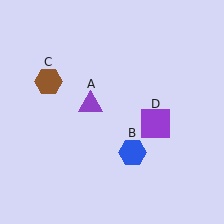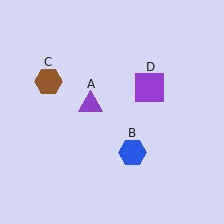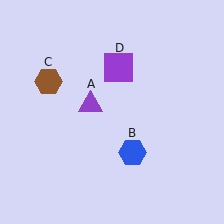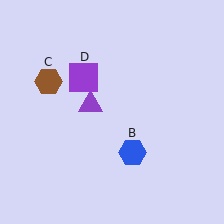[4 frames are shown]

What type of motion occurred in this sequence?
The purple square (object D) rotated counterclockwise around the center of the scene.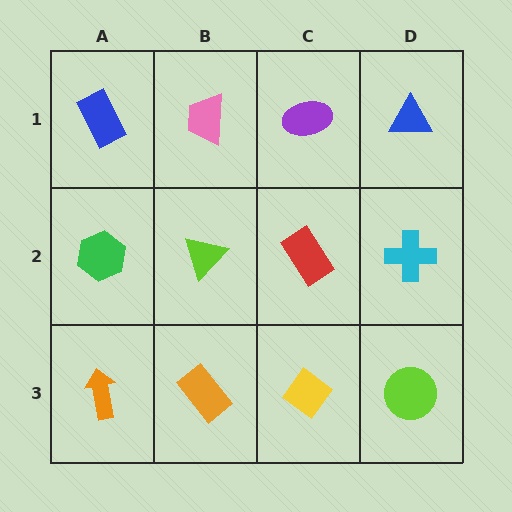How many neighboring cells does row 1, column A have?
2.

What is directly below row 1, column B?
A lime triangle.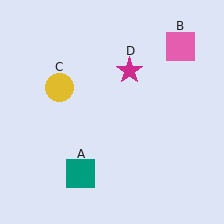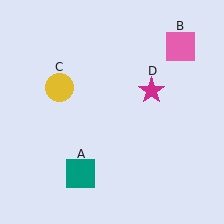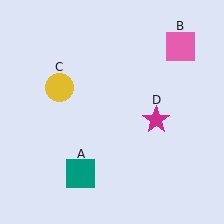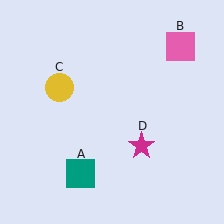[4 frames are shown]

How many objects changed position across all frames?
1 object changed position: magenta star (object D).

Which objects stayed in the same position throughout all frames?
Teal square (object A) and pink square (object B) and yellow circle (object C) remained stationary.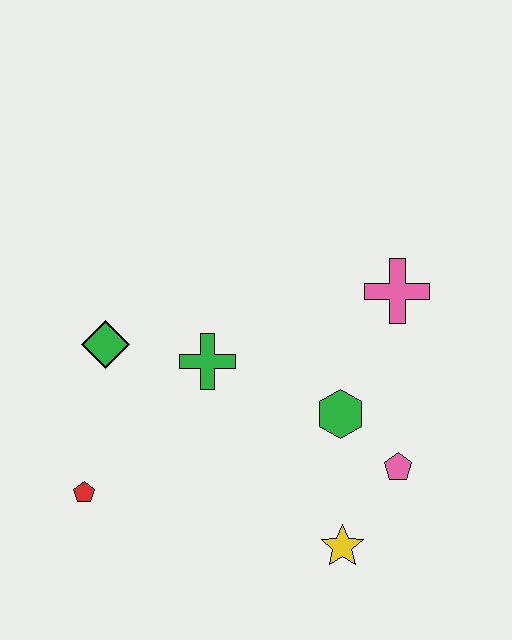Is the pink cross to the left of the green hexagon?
No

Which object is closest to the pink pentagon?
The green hexagon is closest to the pink pentagon.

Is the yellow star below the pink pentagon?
Yes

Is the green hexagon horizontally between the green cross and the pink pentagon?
Yes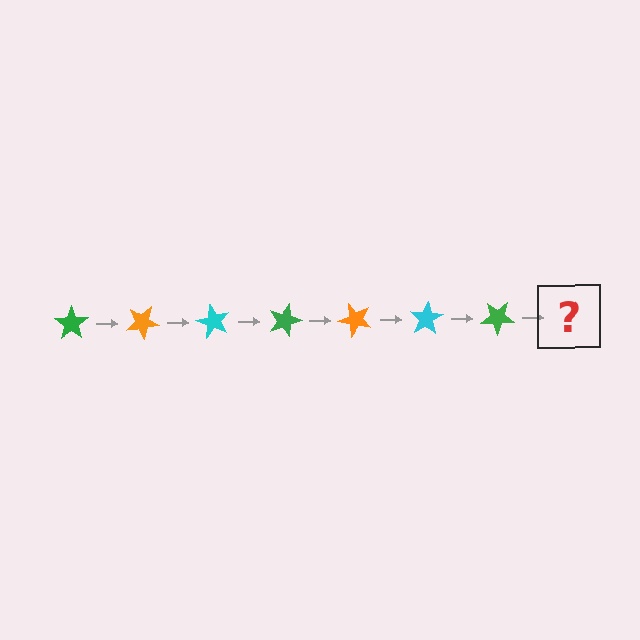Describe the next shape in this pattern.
It should be an orange star, rotated 210 degrees from the start.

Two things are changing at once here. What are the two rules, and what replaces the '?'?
The two rules are that it rotates 30 degrees each step and the color cycles through green, orange, and cyan. The '?' should be an orange star, rotated 210 degrees from the start.